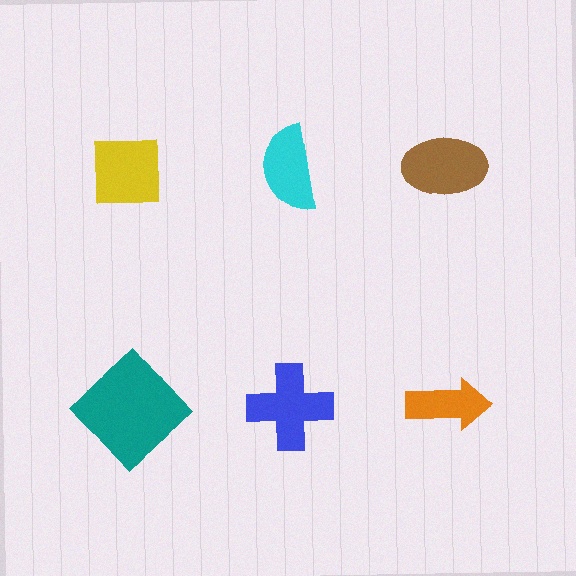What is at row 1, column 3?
A brown ellipse.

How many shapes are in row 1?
3 shapes.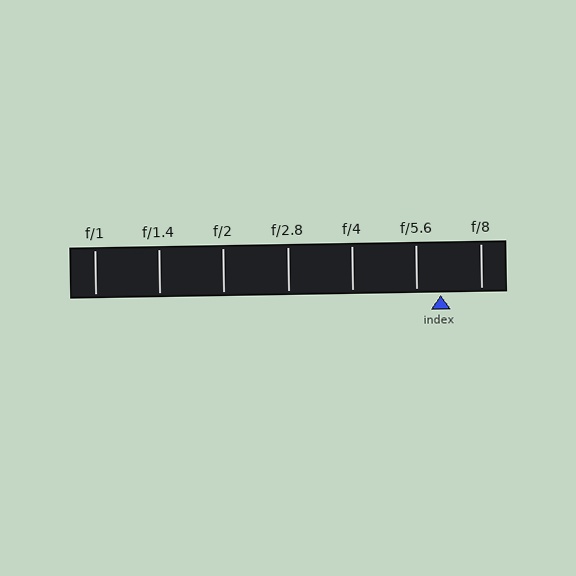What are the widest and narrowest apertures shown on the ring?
The widest aperture shown is f/1 and the narrowest is f/8.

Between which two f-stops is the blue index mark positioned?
The index mark is between f/5.6 and f/8.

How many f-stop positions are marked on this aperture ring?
There are 7 f-stop positions marked.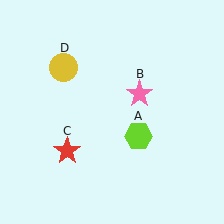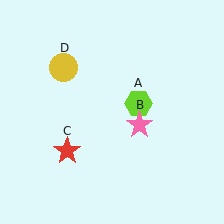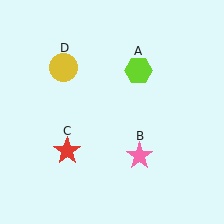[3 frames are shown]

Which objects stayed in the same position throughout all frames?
Red star (object C) and yellow circle (object D) remained stationary.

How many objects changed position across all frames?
2 objects changed position: lime hexagon (object A), pink star (object B).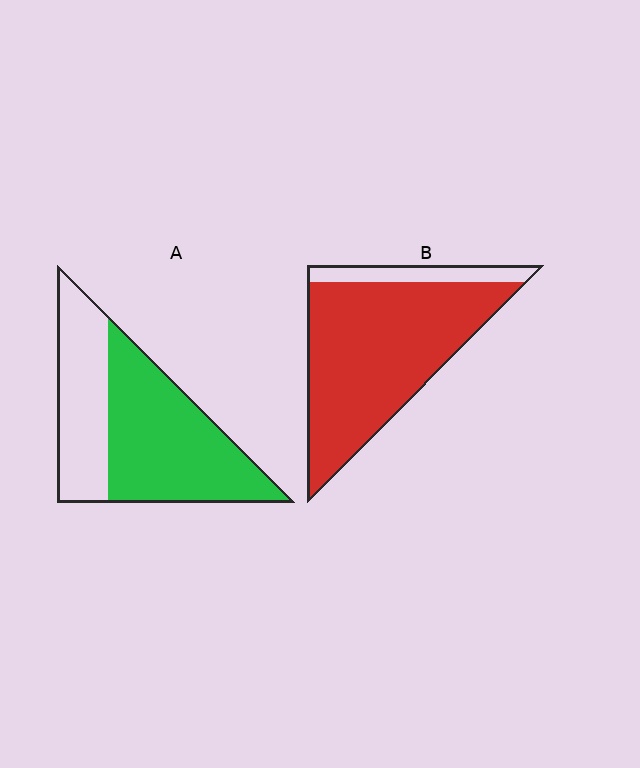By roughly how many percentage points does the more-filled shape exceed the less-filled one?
By roughly 25 percentage points (B over A).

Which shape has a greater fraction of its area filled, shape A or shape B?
Shape B.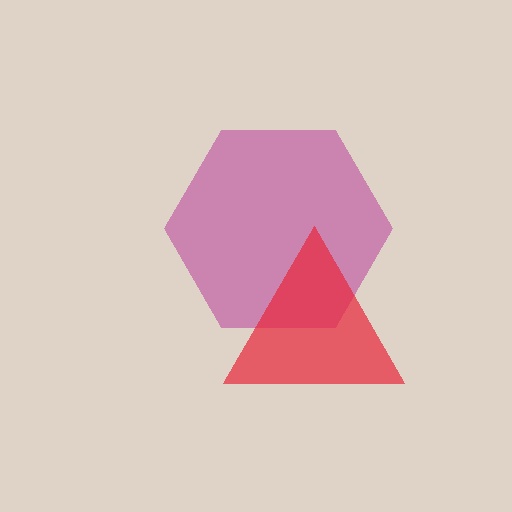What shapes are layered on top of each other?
The layered shapes are: a magenta hexagon, a red triangle.